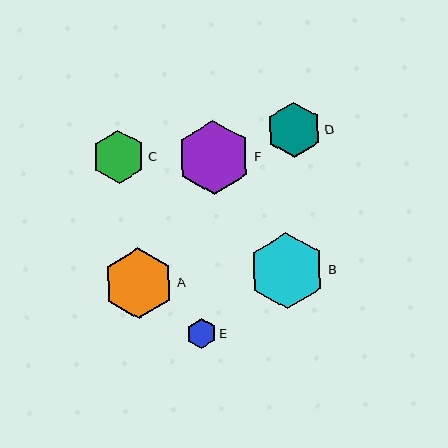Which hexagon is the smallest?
Hexagon E is the smallest with a size of approximately 30 pixels.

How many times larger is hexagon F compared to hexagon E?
Hexagon F is approximately 2.5 times the size of hexagon E.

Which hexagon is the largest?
Hexagon B is the largest with a size of approximately 77 pixels.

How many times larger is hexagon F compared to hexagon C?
Hexagon F is approximately 1.4 times the size of hexagon C.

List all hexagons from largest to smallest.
From largest to smallest: B, F, A, D, C, E.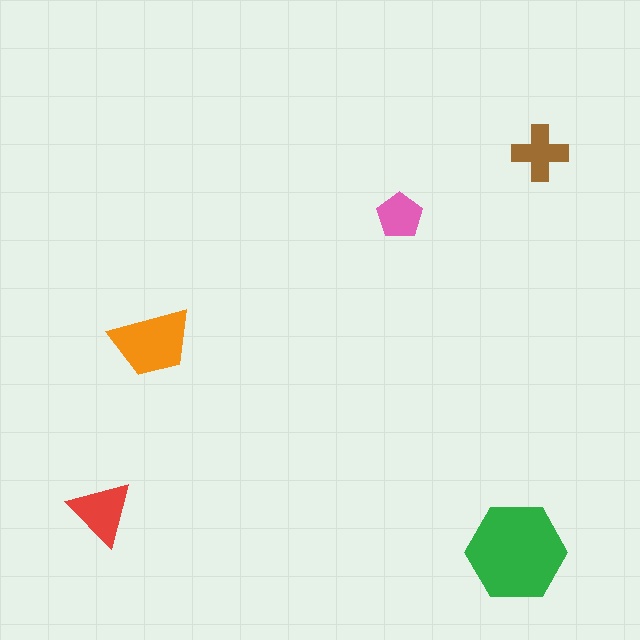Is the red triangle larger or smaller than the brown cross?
Larger.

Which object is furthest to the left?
The red triangle is leftmost.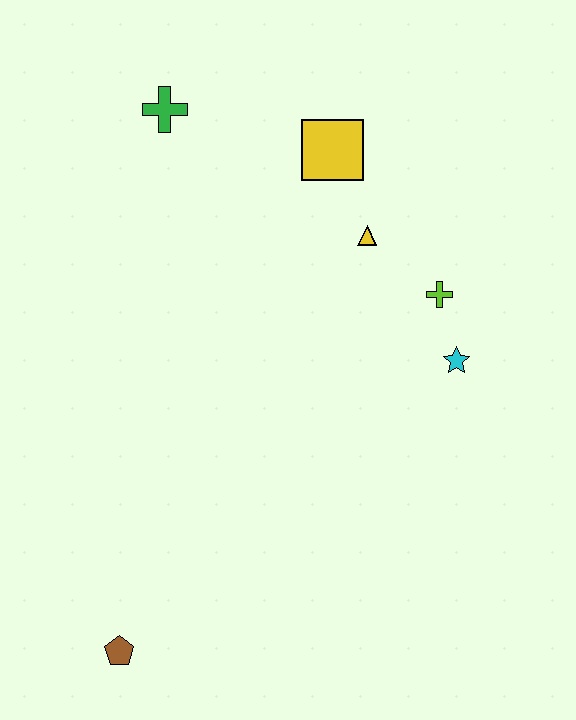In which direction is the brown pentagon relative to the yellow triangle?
The brown pentagon is below the yellow triangle.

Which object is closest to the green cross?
The yellow square is closest to the green cross.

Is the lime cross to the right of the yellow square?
Yes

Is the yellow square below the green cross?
Yes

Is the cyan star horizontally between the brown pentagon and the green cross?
No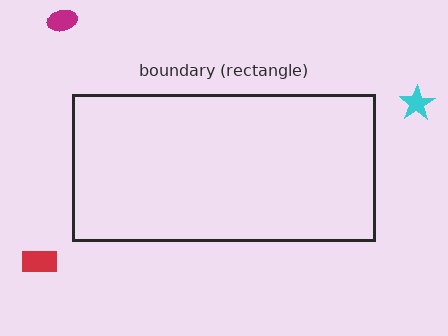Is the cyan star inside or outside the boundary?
Outside.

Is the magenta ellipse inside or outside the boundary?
Outside.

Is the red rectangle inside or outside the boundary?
Outside.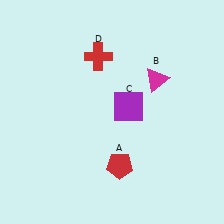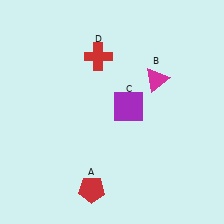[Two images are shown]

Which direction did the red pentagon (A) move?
The red pentagon (A) moved left.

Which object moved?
The red pentagon (A) moved left.